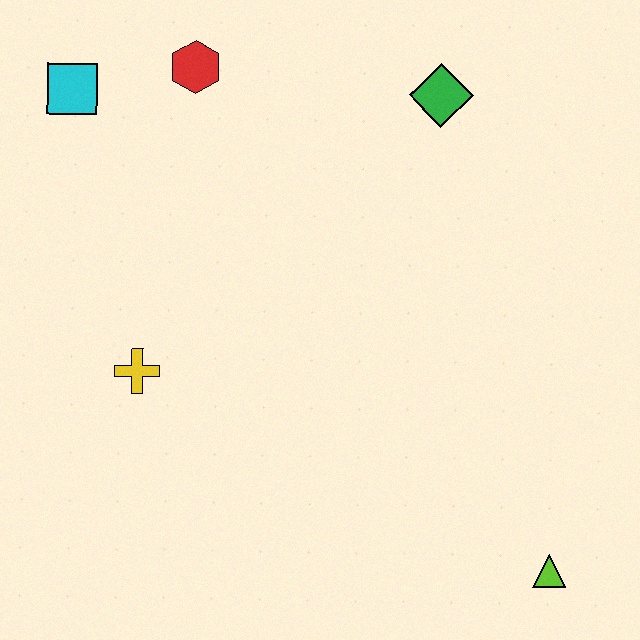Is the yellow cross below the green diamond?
Yes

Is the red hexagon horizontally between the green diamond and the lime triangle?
No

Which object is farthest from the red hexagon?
The lime triangle is farthest from the red hexagon.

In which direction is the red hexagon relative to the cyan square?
The red hexagon is to the right of the cyan square.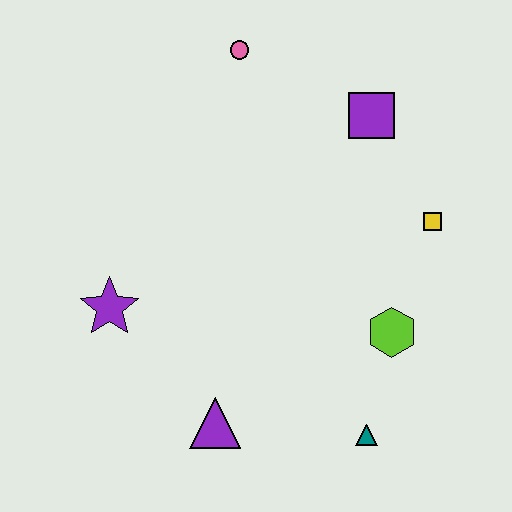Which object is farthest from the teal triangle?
The pink circle is farthest from the teal triangle.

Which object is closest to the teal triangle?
The lime hexagon is closest to the teal triangle.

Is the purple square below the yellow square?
No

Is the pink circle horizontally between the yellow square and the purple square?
No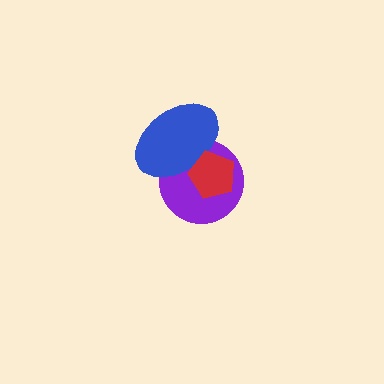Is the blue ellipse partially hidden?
Yes, it is partially covered by another shape.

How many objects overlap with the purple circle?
2 objects overlap with the purple circle.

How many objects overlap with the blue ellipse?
2 objects overlap with the blue ellipse.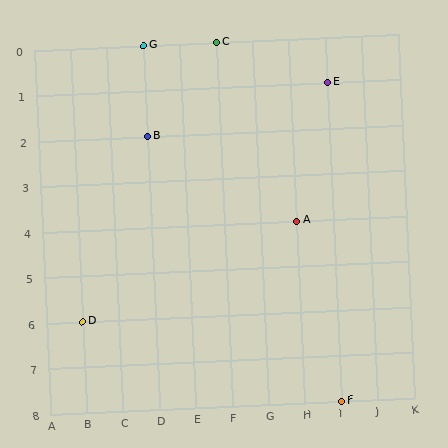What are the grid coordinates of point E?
Point E is at grid coordinates (I, 1).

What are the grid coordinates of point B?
Point B is at grid coordinates (D, 2).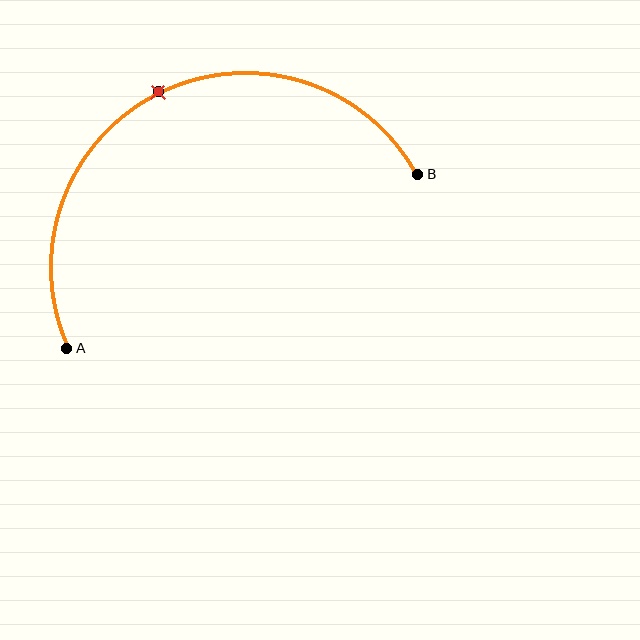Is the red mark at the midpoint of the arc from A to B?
Yes. The red mark lies on the arc at equal arc-length from both A and B — it is the arc midpoint.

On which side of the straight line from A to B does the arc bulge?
The arc bulges above the straight line connecting A and B.